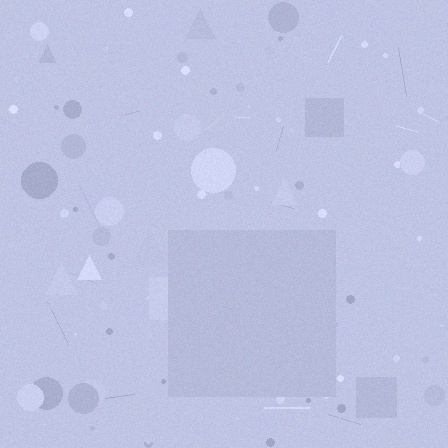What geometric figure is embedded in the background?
A square is embedded in the background.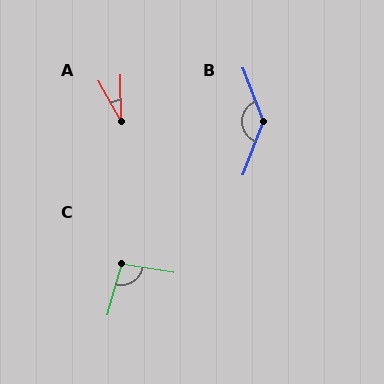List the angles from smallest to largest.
A (28°), C (96°), B (138°).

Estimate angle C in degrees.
Approximately 96 degrees.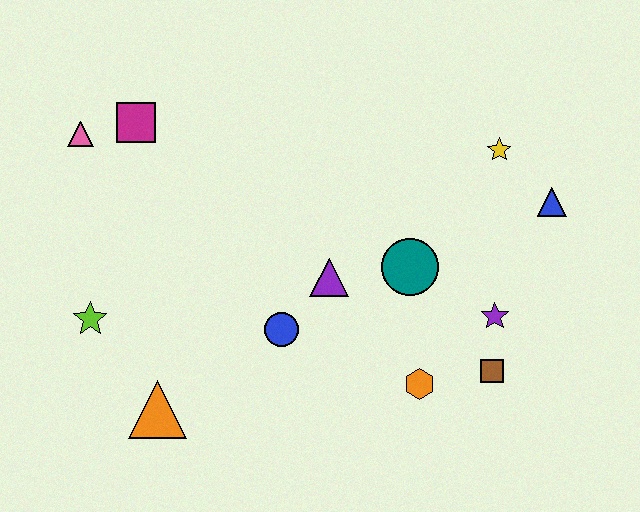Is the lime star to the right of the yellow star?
No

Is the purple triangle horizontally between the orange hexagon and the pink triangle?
Yes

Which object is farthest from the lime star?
The blue triangle is farthest from the lime star.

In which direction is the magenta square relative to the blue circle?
The magenta square is above the blue circle.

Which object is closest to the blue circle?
The purple triangle is closest to the blue circle.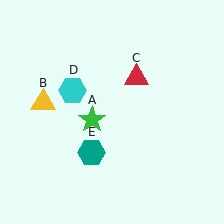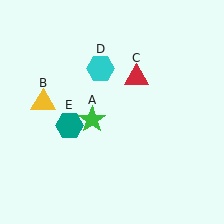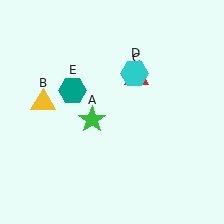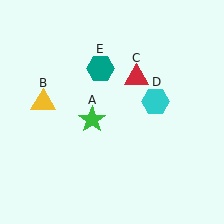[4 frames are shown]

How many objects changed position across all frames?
2 objects changed position: cyan hexagon (object D), teal hexagon (object E).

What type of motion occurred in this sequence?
The cyan hexagon (object D), teal hexagon (object E) rotated clockwise around the center of the scene.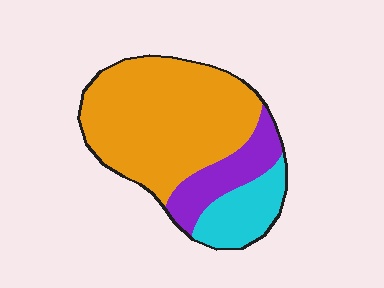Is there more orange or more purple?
Orange.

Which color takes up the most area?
Orange, at roughly 65%.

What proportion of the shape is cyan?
Cyan covers around 15% of the shape.